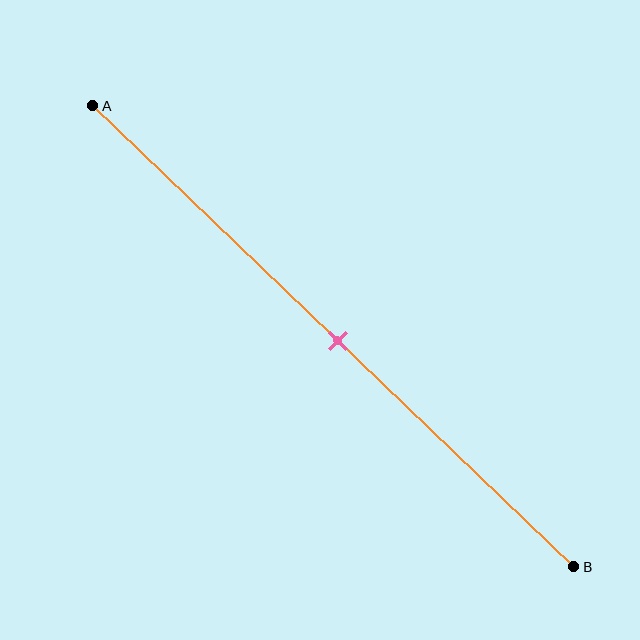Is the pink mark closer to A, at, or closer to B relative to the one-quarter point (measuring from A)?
The pink mark is closer to point B than the one-quarter point of segment AB.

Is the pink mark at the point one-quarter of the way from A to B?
No, the mark is at about 50% from A, not at the 25% one-quarter point.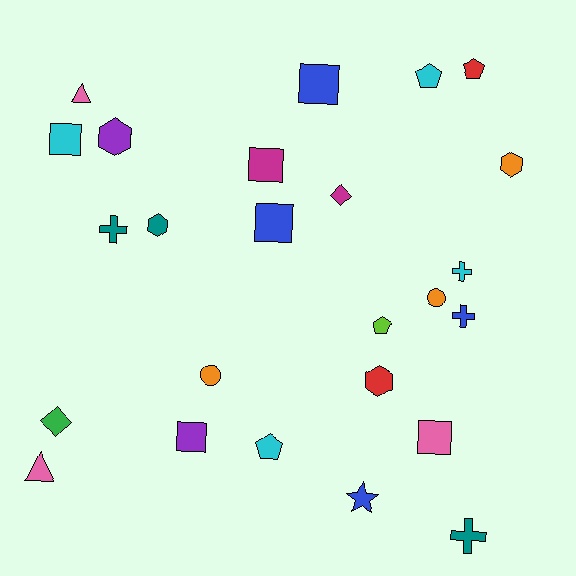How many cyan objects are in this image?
There are 4 cyan objects.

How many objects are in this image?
There are 25 objects.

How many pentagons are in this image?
There are 4 pentagons.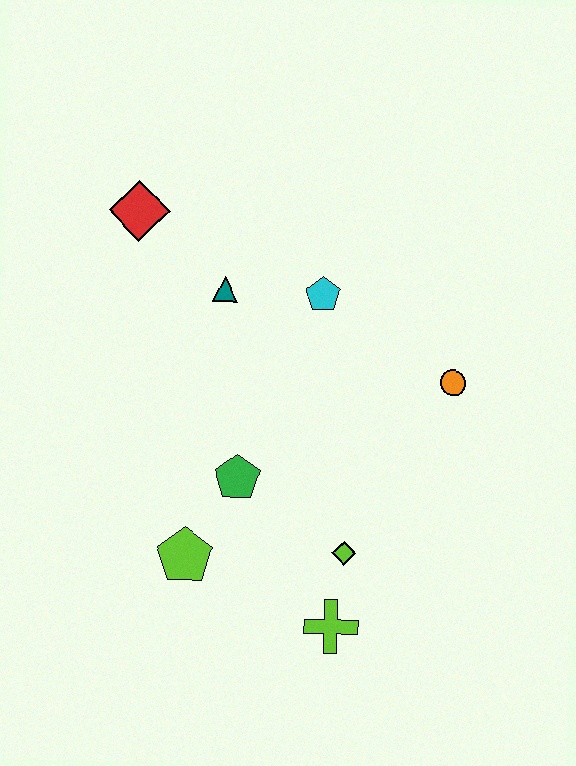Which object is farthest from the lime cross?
The red diamond is farthest from the lime cross.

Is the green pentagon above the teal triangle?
No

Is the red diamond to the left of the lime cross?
Yes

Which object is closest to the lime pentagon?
The green pentagon is closest to the lime pentagon.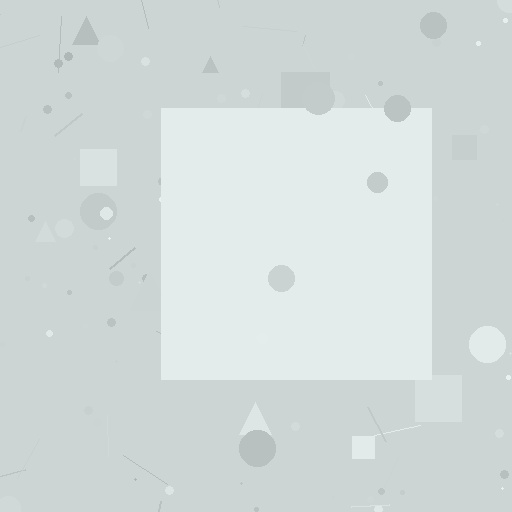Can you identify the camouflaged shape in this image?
The camouflaged shape is a square.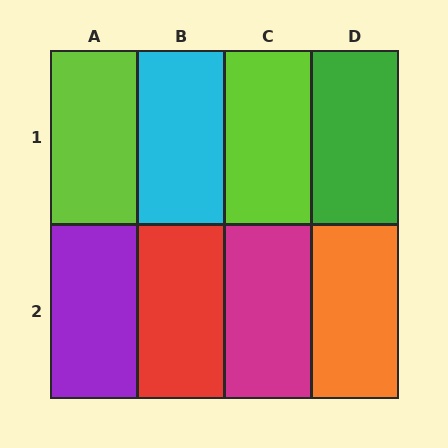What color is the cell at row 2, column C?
Magenta.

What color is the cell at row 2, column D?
Orange.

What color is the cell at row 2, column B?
Red.